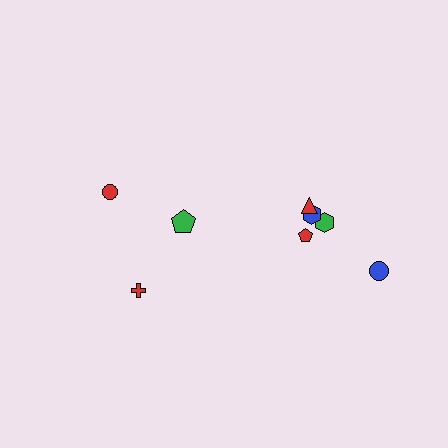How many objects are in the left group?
There are 3 objects.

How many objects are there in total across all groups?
There are 8 objects.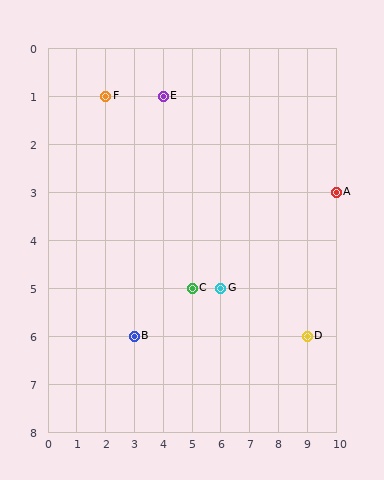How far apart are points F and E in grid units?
Points F and E are 2 columns apart.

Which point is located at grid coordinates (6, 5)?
Point G is at (6, 5).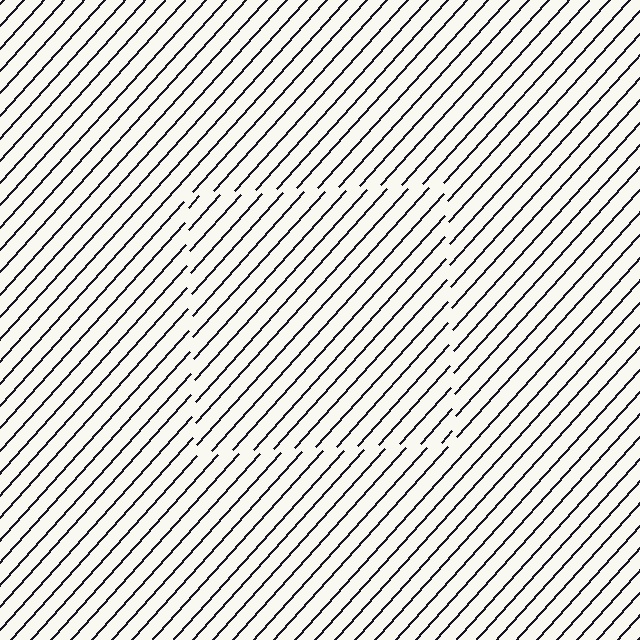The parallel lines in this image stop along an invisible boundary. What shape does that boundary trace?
An illusory square. The interior of the shape contains the same grating, shifted by half a period — the contour is defined by the phase discontinuity where line-ends from the inner and outer gratings abut.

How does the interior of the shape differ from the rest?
The interior of the shape contains the same grating, shifted by half a period — the contour is defined by the phase discontinuity where line-ends from the inner and outer gratings abut.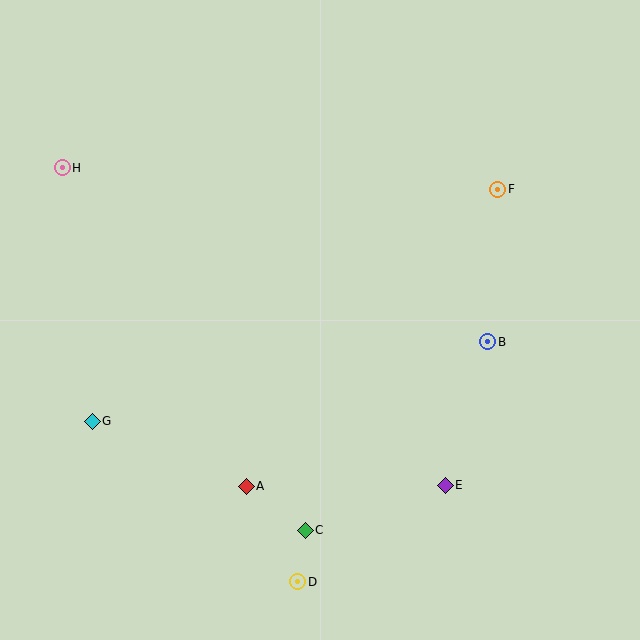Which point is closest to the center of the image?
Point B at (488, 342) is closest to the center.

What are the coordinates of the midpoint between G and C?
The midpoint between G and C is at (199, 476).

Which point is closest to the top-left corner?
Point H is closest to the top-left corner.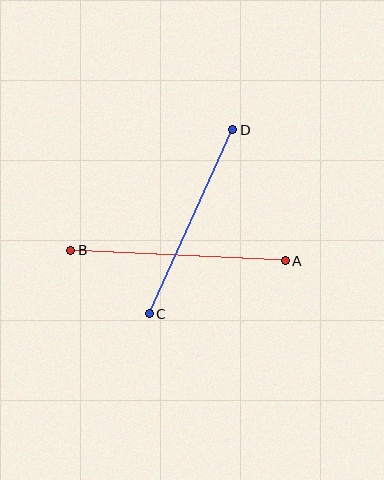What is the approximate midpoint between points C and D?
The midpoint is at approximately (191, 222) pixels.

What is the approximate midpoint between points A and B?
The midpoint is at approximately (178, 255) pixels.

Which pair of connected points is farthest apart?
Points A and B are farthest apart.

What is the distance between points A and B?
The distance is approximately 215 pixels.